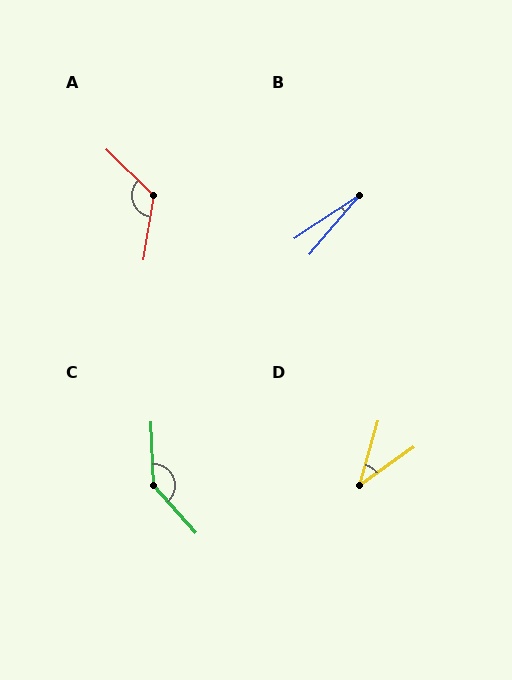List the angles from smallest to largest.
B (16°), D (38°), A (125°), C (141°).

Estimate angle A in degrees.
Approximately 125 degrees.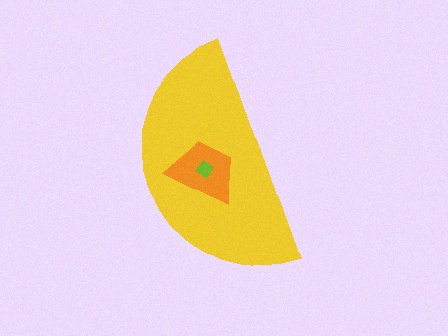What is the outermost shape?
The yellow semicircle.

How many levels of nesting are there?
3.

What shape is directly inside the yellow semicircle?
The orange trapezoid.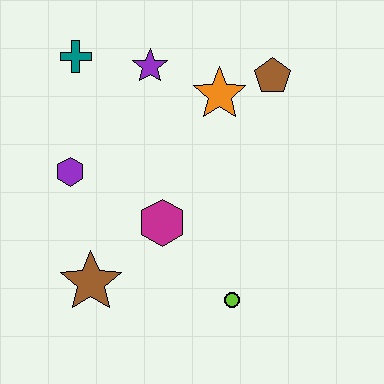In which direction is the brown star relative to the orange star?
The brown star is below the orange star.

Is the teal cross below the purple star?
No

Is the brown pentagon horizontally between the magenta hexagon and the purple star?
No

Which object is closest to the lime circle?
The magenta hexagon is closest to the lime circle.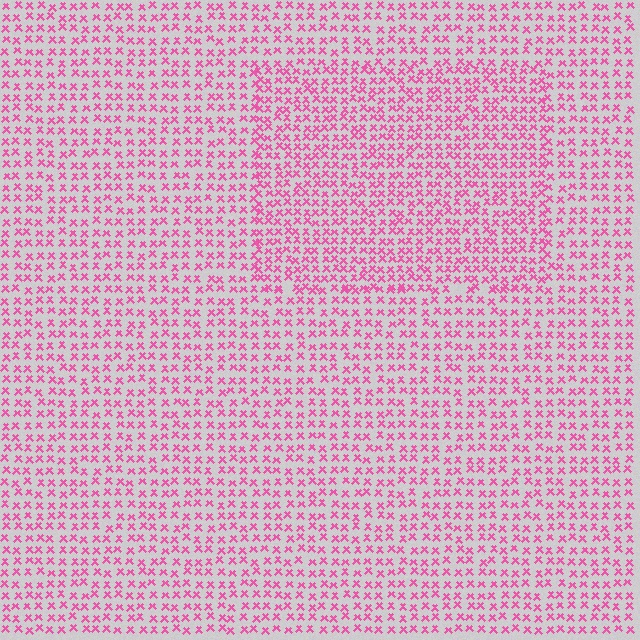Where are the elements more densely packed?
The elements are more densely packed inside the rectangle boundary.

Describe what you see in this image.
The image contains small pink elements arranged at two different densities. A rectangle-shaped region is visible where the elements are more densely packed than the surrounding area.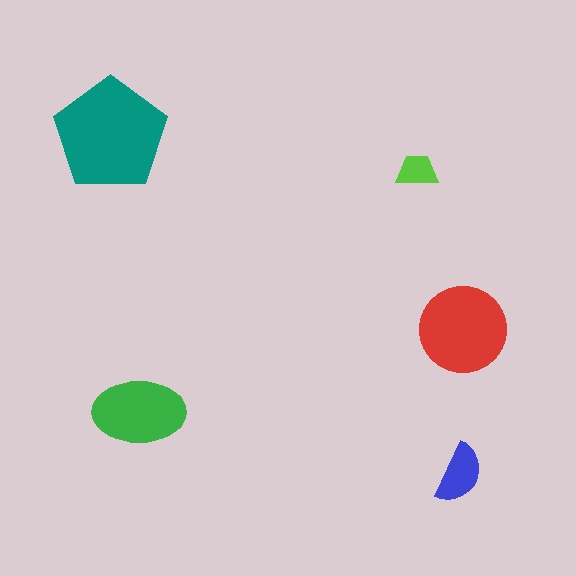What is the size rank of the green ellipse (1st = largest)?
3rd.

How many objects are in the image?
There are 5 objects in the image.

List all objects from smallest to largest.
The lime trapezoid, the blue semicircle, the green ellipse, the red circle, the teal pentagon.